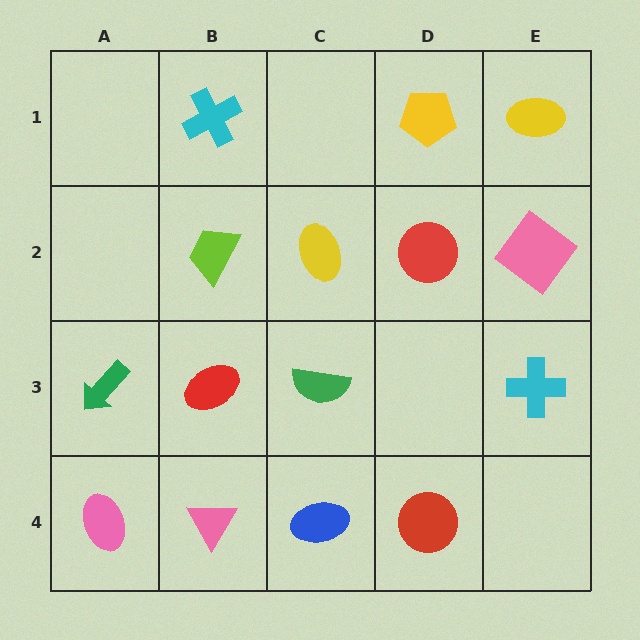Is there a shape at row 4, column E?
No, that cell is empty.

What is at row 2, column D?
A red circle.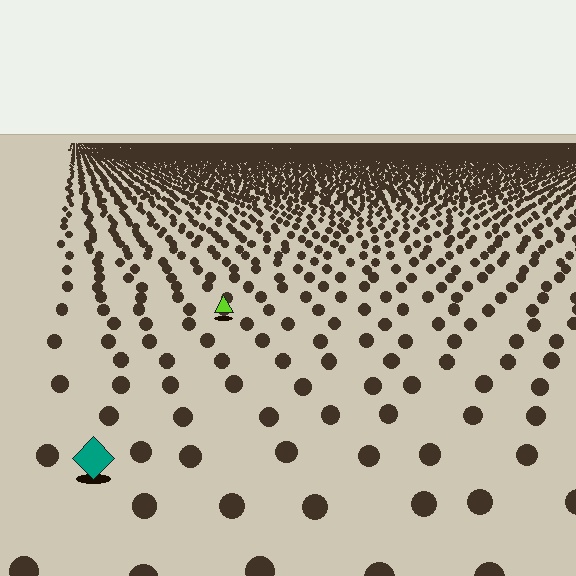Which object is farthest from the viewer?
The lime triangle is farthest from the viewer. It appears smaller and the ground texture around it is denser.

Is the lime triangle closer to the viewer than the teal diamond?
No. The teal diamond is closer — you can tell from the texture gradient: the ground texture is coarser near it.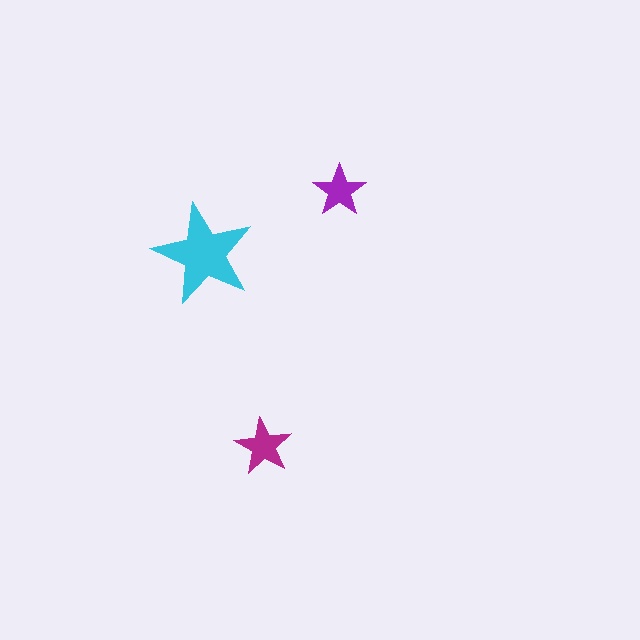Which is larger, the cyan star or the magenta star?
The cyan one.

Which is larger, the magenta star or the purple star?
The magenta one.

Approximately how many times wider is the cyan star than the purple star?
About 2 times wider.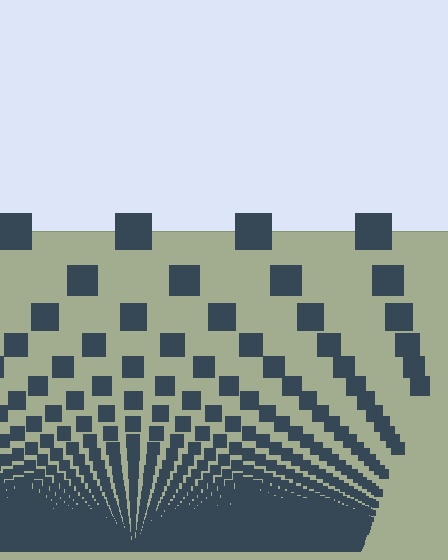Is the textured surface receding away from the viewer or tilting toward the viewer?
The surface appears to tilt toward the viewer. Texture elements get larger and sparser toward the top.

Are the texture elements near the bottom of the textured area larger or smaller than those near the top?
Smaller. The gradient is inverted — elements near the bottom are smaller and denser.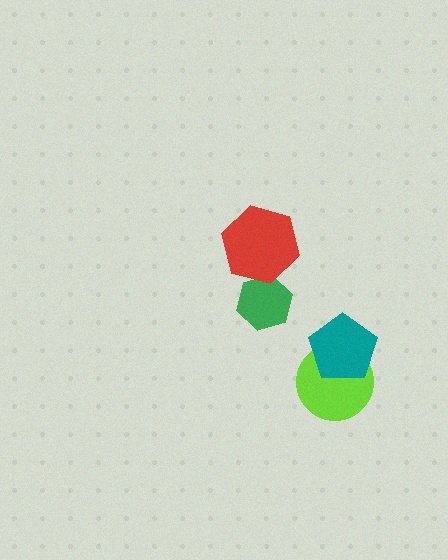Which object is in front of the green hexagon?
The red hexagon is in front of the green hexagon.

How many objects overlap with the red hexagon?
1 object overlaps with the red hexagon.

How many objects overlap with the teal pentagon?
1 object overlaps with the teal pentagon.